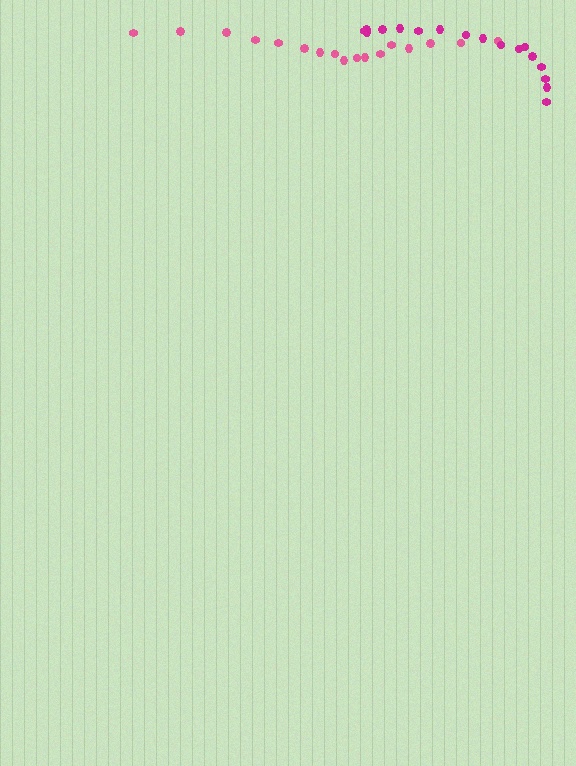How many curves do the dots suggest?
There are 2 distinct paths.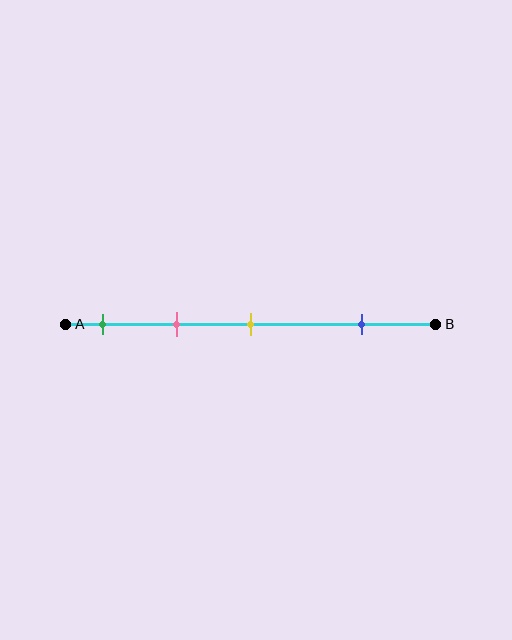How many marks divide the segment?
There are 4 marks dividing the segment.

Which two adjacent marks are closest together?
The green and pink marks are the closest adjacent pair.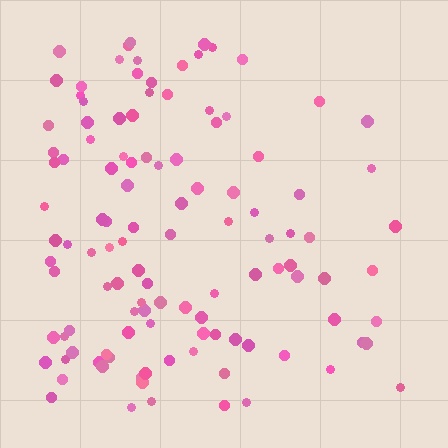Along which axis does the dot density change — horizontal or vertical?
Horizontal.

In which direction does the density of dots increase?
From right to left, with the left side densest.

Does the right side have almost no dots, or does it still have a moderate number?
Still a moderate number, just noticeably fewer than the left.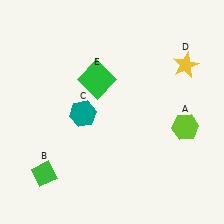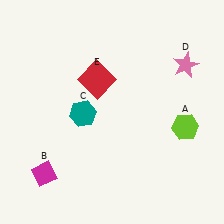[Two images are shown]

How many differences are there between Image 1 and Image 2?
There are 3 differences between the two images.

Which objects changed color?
B changed from green to magenta. D changed from yellow to pink. E changed from green to red.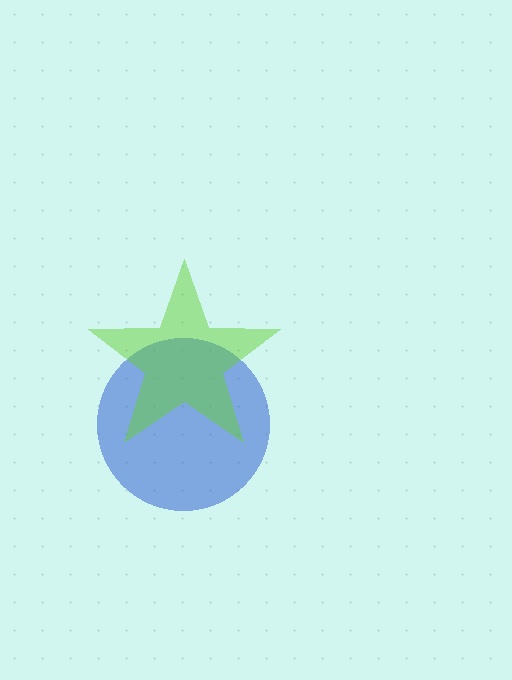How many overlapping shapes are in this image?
There are 2 overlapping shapes in the image.